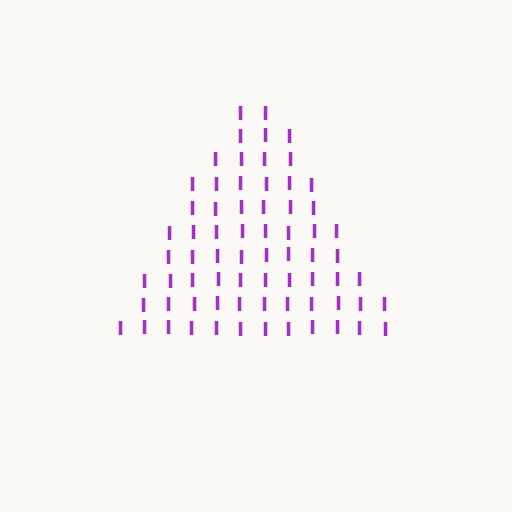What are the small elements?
The small elements are letter I's.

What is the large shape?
The large shape is a triangle.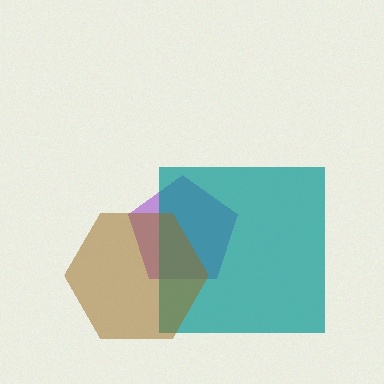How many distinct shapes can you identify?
There are 3 distinct shapes: a purple pentagon, a teal square, a brown hexagon.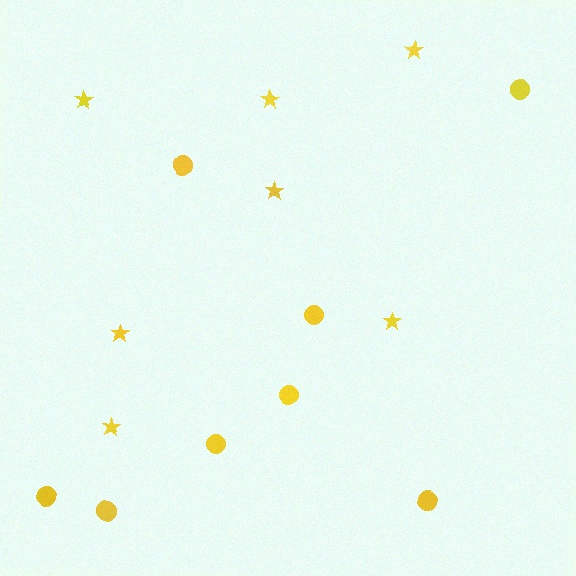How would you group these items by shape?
There are 2 groups: one group of stars (7) and one group of circles (8).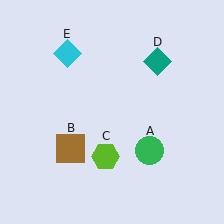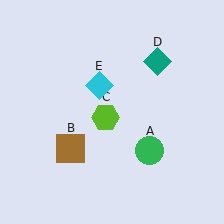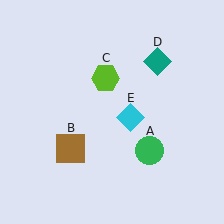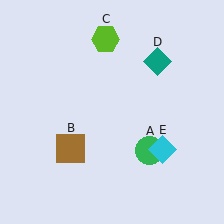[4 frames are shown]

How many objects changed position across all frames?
2 objects changed position: lime hexagon (object C), cyan diamond (object E).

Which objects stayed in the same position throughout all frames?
Green circle (object A) and brown square (object B) and teal diamond (object D) remained stationary.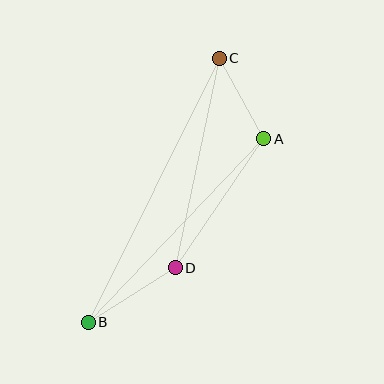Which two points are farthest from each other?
Points B and C are farthest from each other.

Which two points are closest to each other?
Points A and C are closest to each other.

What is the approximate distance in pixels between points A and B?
The distance between A and B is approximately 254 pixels.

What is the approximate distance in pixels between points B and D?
The distance between B and D is approximately 103 pixels.